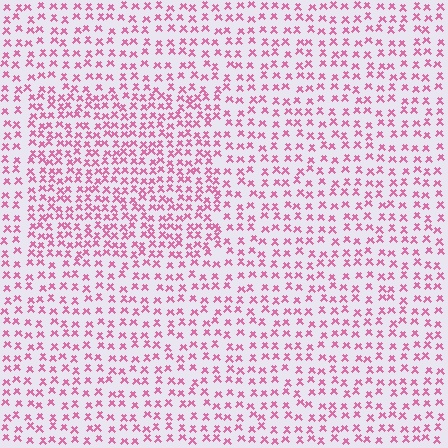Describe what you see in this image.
The image contains small pink elements arranged at two different densities. A rectangle-shaped region is visible where the elements are more densely packed than the surrounding area.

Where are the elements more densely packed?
The elements are more densely packed inside the rectangle boundary.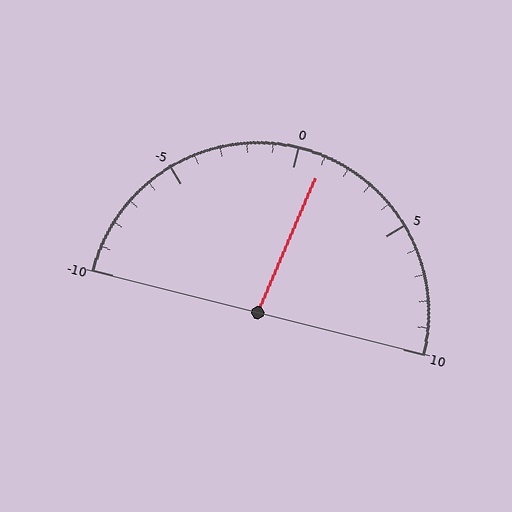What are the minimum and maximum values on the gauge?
The gauge ranges from -10 to 10.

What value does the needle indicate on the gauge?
The needle indicates approximately 1.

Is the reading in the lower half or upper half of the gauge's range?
The reading is in the upper half of the range (-10 to 10).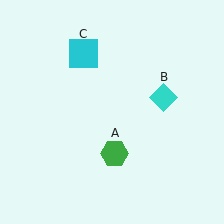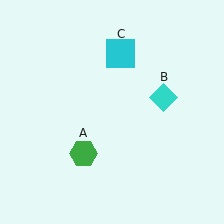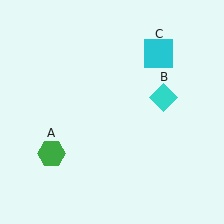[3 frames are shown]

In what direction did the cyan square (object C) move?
The cyan square (object C) moved right.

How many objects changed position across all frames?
2 objects changed position: green hexagon (object A), cyan square (object C).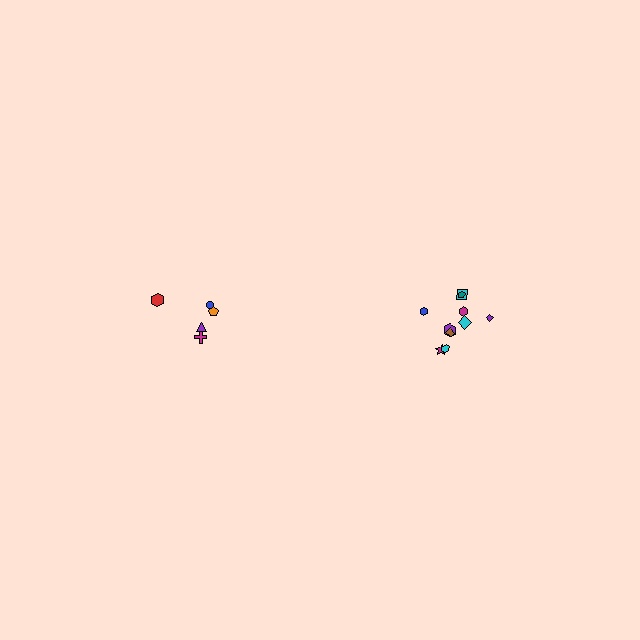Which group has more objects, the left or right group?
The right group.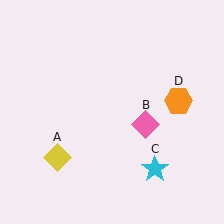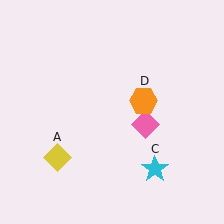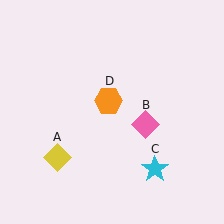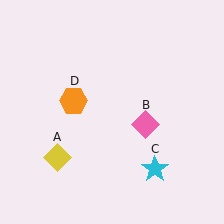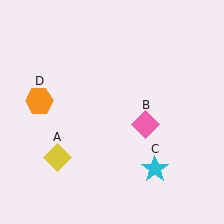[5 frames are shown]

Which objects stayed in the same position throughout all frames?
Yellow diamond (object A) and pink diamond (object B) and cyan star (object C) remained stationary.